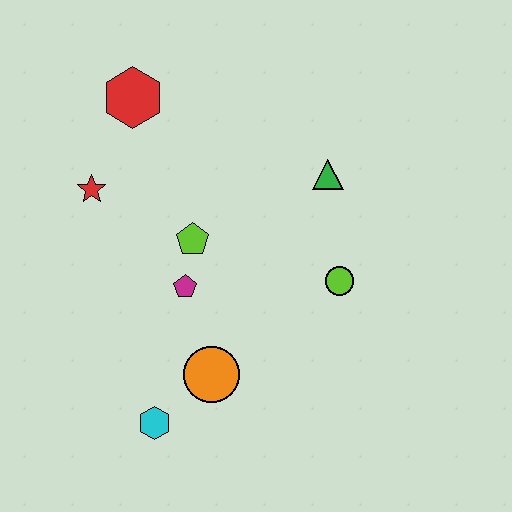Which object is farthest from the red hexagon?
The cyan hexagon is farthest from the red hexagon.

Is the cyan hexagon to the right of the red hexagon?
Yes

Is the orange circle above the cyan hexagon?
Yes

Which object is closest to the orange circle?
The cyan hexagon is closest to the orange circle.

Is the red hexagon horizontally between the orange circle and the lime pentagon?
No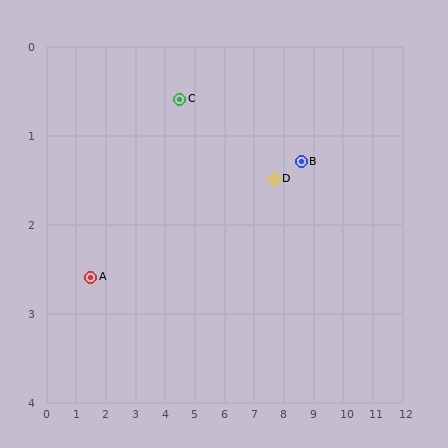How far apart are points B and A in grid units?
Points B and A are about 7.2 grid units apart.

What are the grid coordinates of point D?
Point D is at approximately (7.7, 1.5).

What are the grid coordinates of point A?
Point A is at approximately (1.5, 2.6).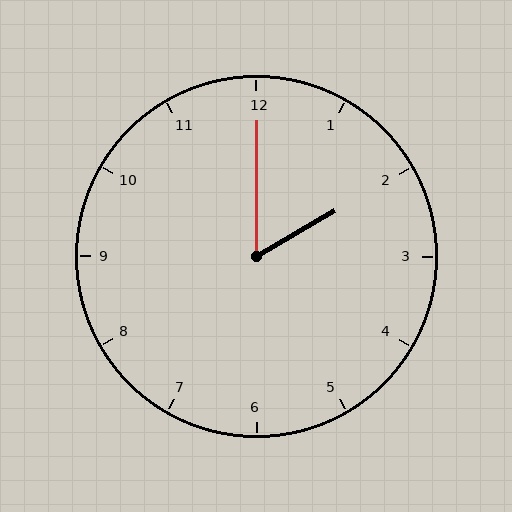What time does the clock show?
2:00.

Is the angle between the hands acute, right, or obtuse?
It is acute.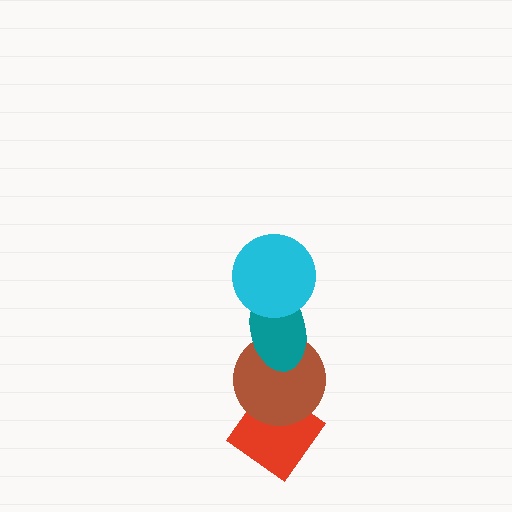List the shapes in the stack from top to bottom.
From top to bottom: the cyan circle, the teal ellipse, the brown circle, the red diamond.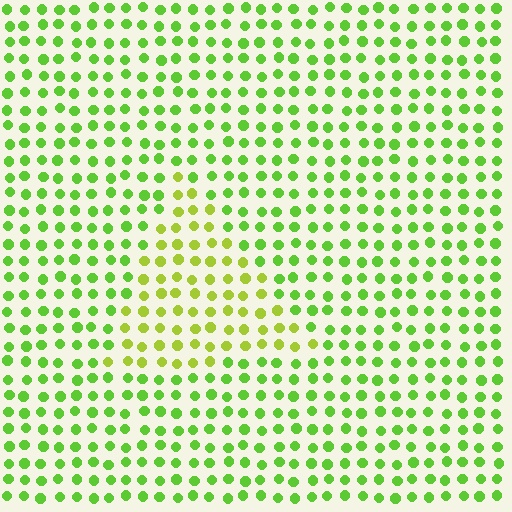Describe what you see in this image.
The image is filled with small lime elements in a uniform arrangement. A triangle-shaped region is visible where the elements are tinted to a slightly different hue, forming a subtle color boundary.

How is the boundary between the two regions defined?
The boundary is defined purely by a slight shift in hue (about 28 degrees). Spacing, size, and orientation are identical on both sides.